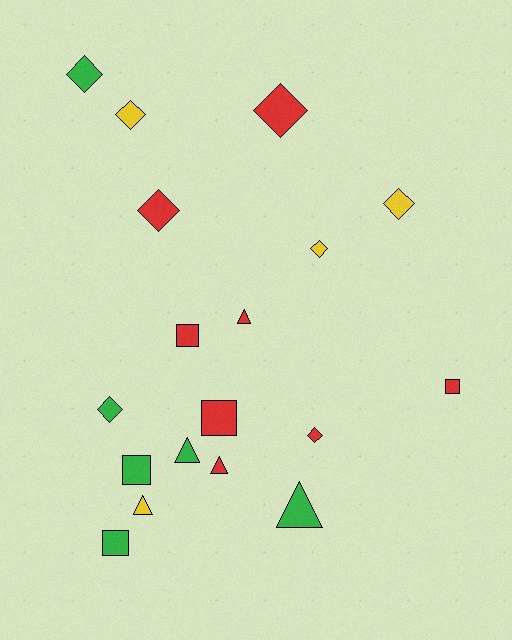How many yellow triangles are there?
There is 1 yellow triangle.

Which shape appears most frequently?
Diamond, with 8 objects.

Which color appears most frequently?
Red, with 8 objects.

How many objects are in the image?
There are 18 objects.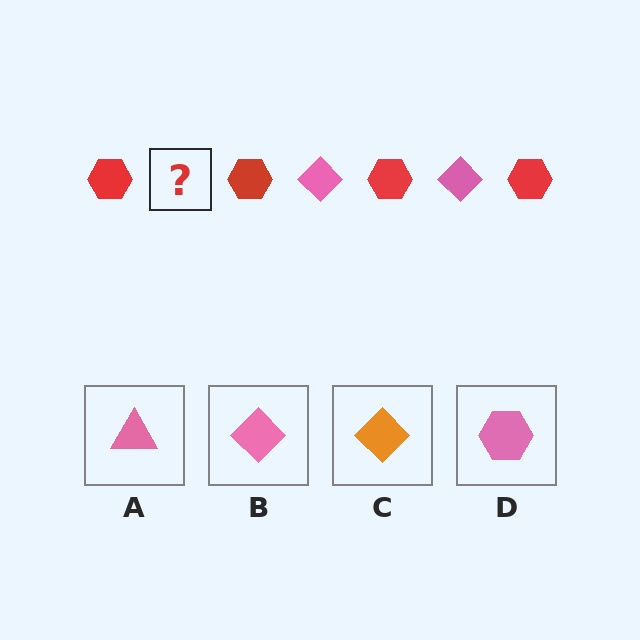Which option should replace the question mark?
Option B.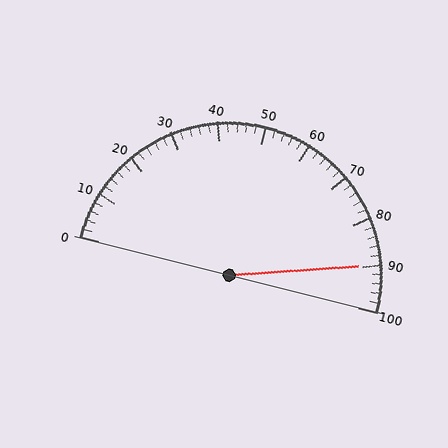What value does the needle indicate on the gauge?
The needle indicates approximately 90.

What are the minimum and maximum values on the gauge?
The gauge ranges from 0 to 100.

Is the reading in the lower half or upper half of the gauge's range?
The reading is in the upper half of the range (0 to 100).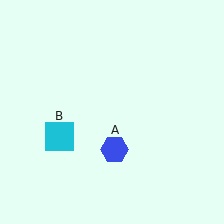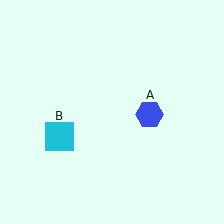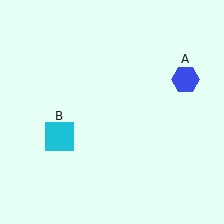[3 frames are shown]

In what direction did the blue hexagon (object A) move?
The blue hexagon (object A) moved up and to the right.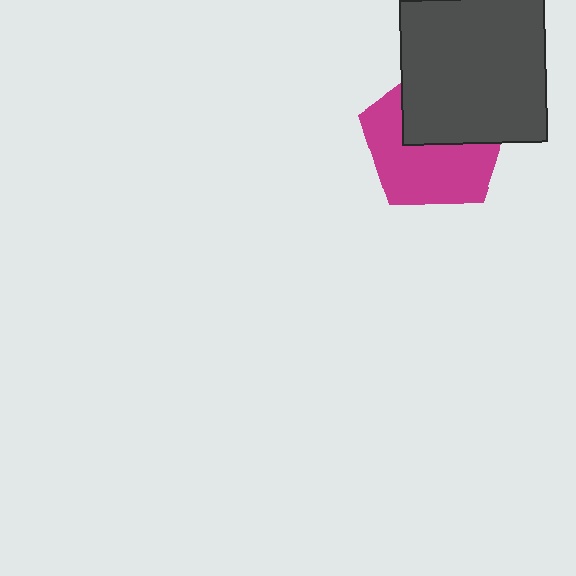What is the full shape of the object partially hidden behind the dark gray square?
The partially hidden object is a magenta pentagon.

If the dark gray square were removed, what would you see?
You would see the complete magenta pentagon.